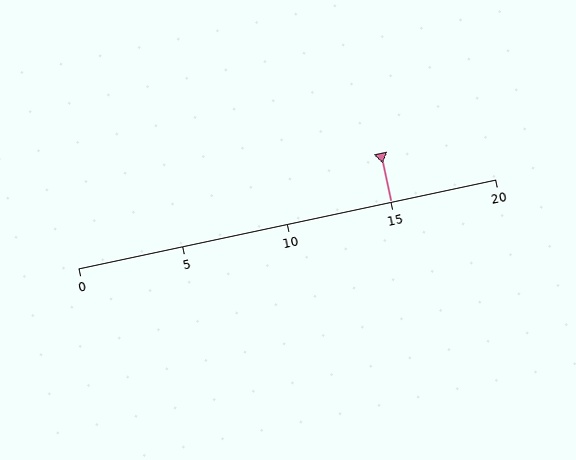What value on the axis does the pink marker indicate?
The marker indicates approximately 15.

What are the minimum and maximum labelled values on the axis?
The axis runs from 0 to 20.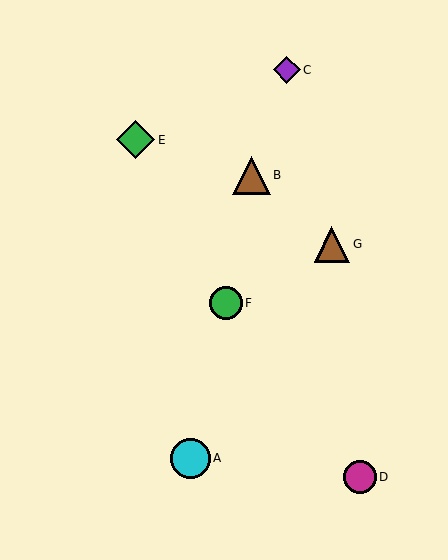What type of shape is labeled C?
Shape C is a purple diamond.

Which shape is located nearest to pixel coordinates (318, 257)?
The brown triangle (labeled G) at (332, 244) is nearest to that location.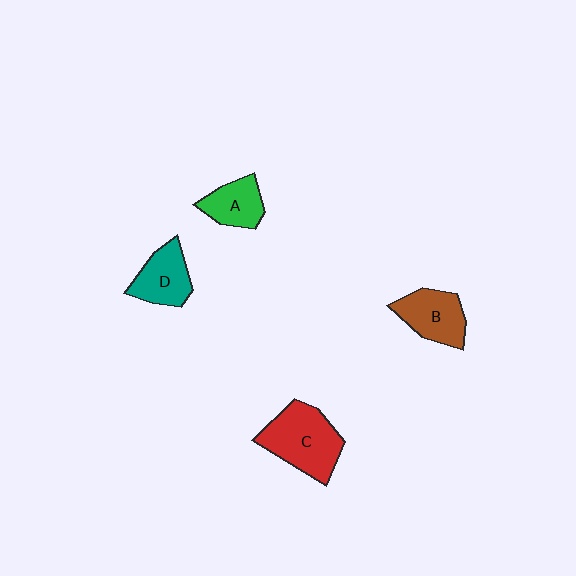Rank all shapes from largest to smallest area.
From largest to smallest: C (red), B (brown), D (teal), A (green).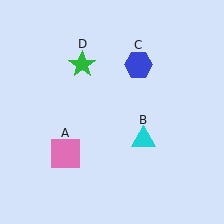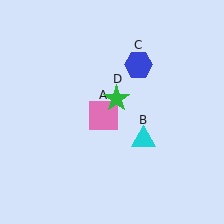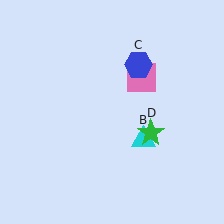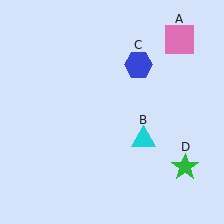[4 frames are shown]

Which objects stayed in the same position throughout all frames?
Cyan triangle (object B) and blue hexagon (object C) remained stationary.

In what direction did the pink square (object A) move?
The pink square (object A) moved up and to the right.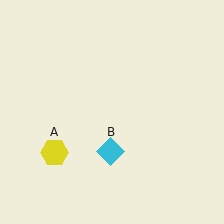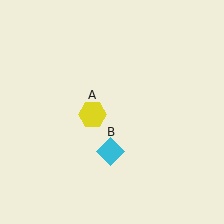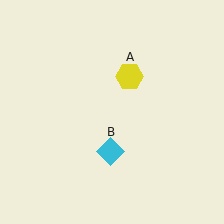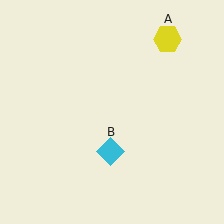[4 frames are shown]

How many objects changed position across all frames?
1 object changed position: yellow hexagon (object A).